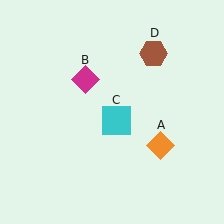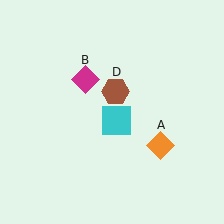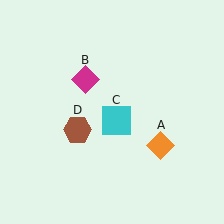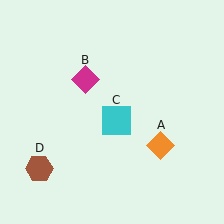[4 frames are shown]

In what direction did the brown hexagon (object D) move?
The brown hexagon (object D) moved down and to the left.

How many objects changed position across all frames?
1 object changed position: brown hexagon (object D).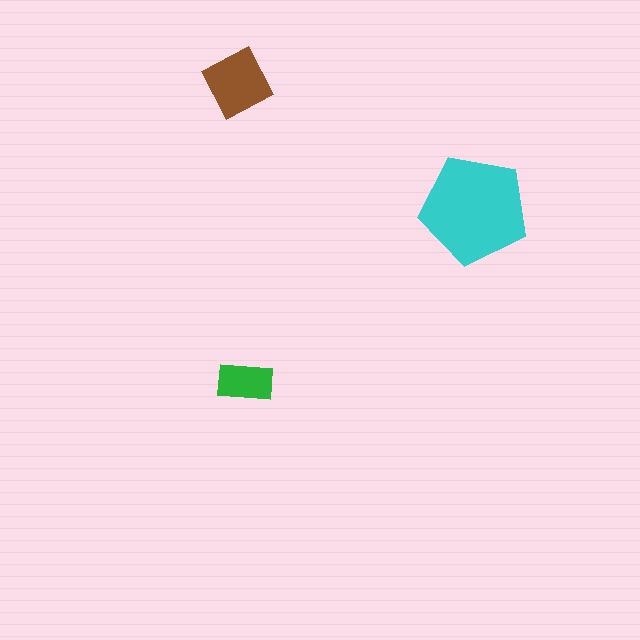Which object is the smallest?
The green rectangle.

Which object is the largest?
The cyan pentagon.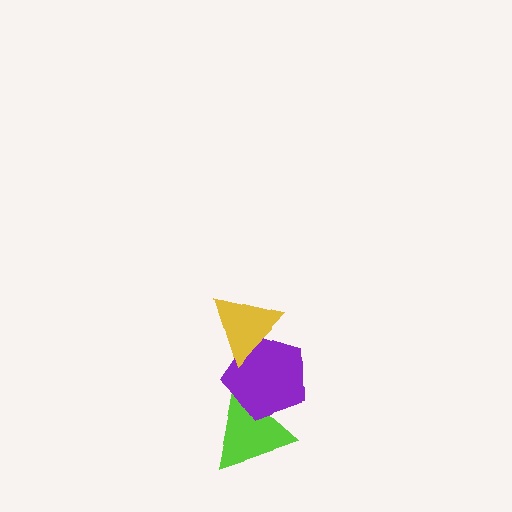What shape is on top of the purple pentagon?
The yellow triangle is on top of the purple pentagon.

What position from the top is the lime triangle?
The lime triangle is 3rd from the top.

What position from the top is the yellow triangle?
The yellow triangle is 1st from the top.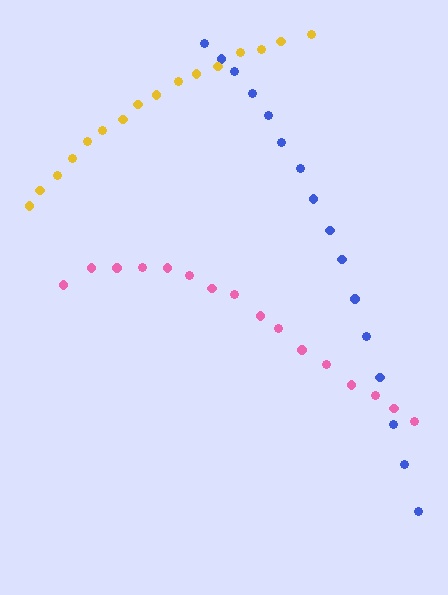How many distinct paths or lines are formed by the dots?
There are 3 distinct paths.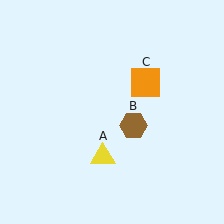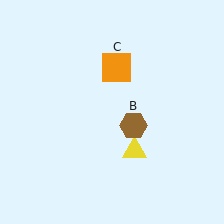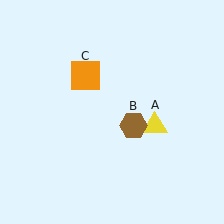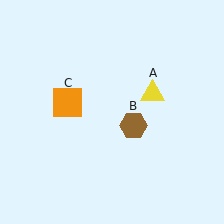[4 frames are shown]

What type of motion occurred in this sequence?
The yellow triangle (object A), orange square (object C) rotated counterclockwise around the center of the scene.